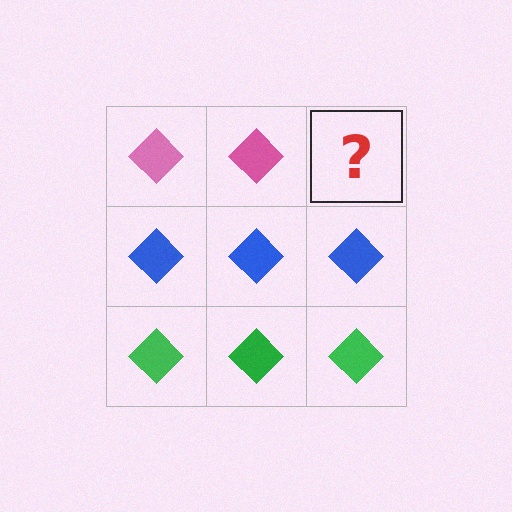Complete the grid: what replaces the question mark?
The question mark should be replaced with a pink diamond.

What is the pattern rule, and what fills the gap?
The rule is that each row has a consistent color. The gap should be filled with a pink diamond.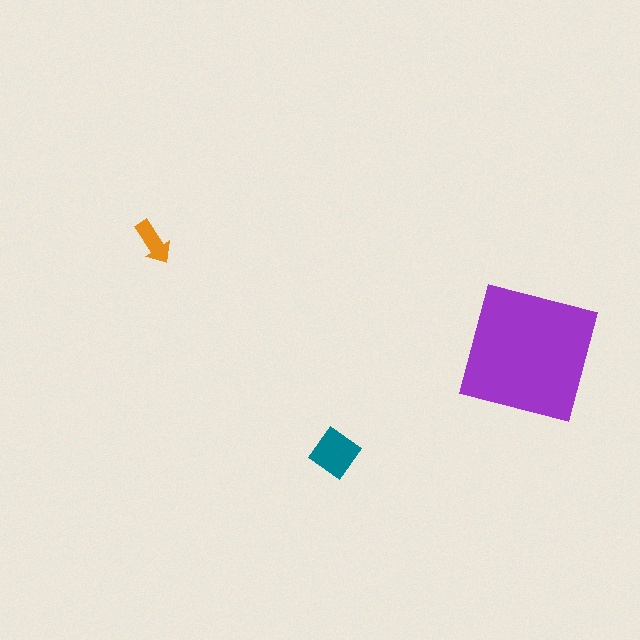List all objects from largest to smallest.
The purple square, the teal diamond, the orange arrow.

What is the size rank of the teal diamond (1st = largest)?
2nd.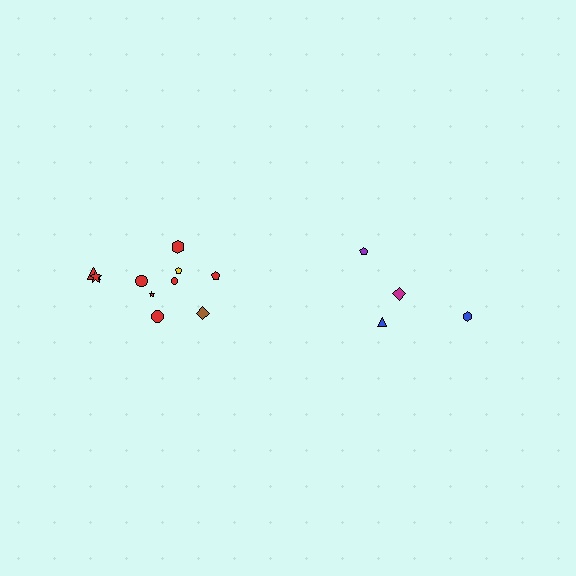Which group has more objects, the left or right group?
The left group.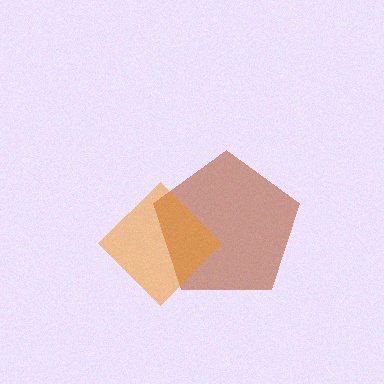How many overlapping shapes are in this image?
There are 2 overlapping shapes in the image.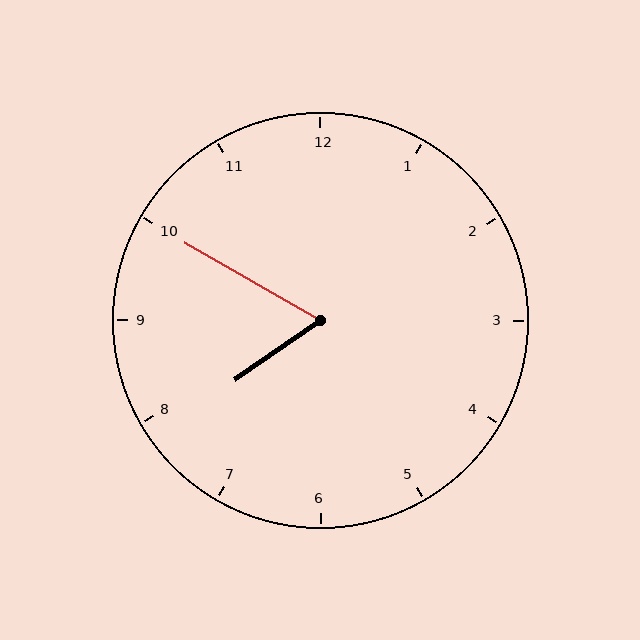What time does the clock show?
7:50.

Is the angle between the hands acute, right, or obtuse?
It is acute.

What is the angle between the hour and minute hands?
Approximately 65 degrees.